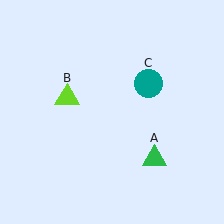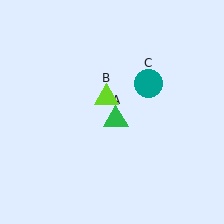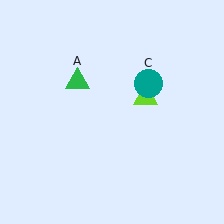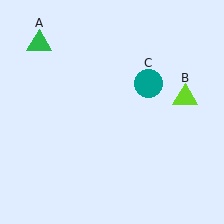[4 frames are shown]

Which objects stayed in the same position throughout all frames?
Teal circle (object C) remained stationary.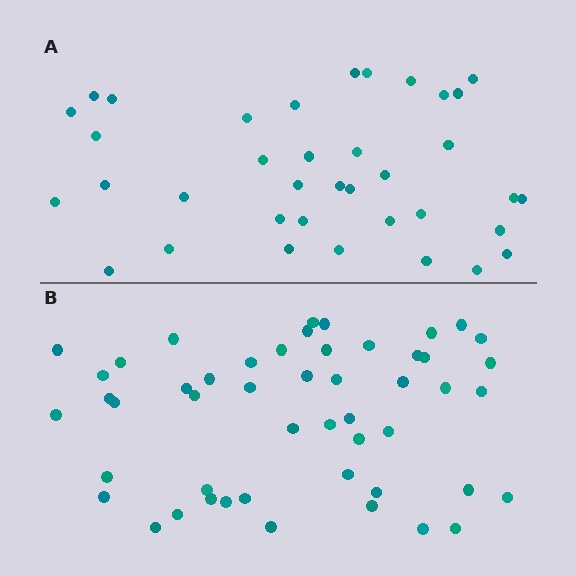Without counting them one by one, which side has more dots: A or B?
Region B (the bottom region) has more dots.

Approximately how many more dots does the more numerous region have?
Region B has approximately 15 more dots than region A.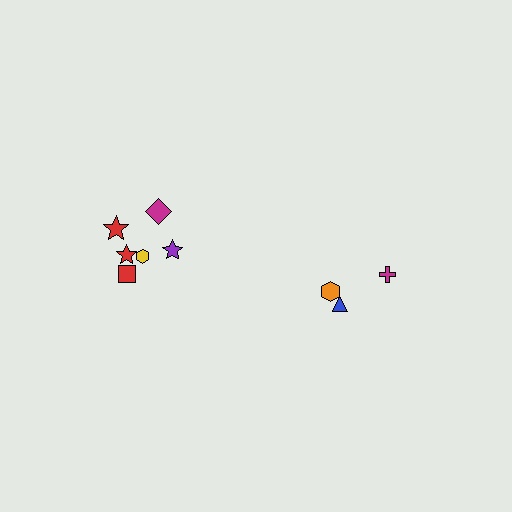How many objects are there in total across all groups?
There are 9 objects.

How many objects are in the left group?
There are 6 objects.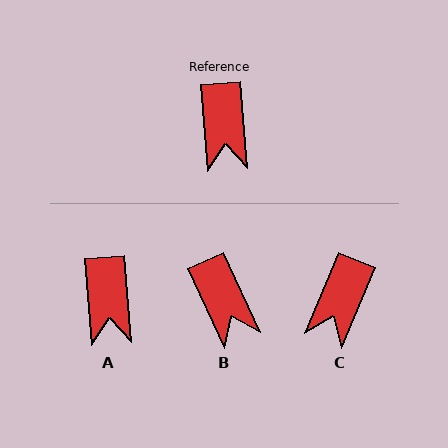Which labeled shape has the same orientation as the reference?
A.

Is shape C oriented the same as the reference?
No, it is off by about 27 degrees.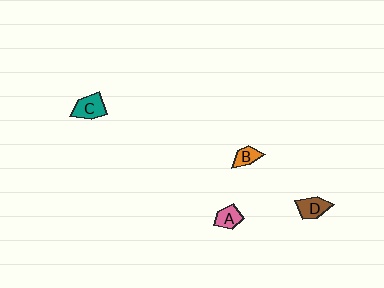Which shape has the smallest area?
Shape B (orange).